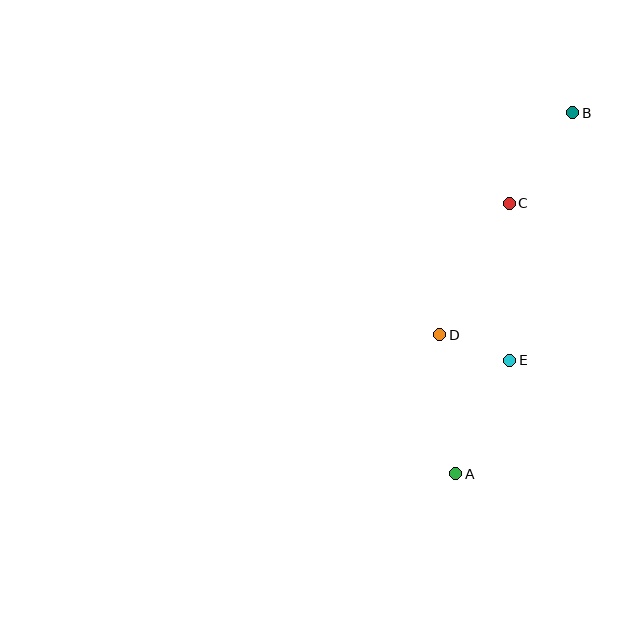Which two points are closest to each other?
Points D and E are closest to each other.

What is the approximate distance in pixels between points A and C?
The distance between A and C is approximately 276 pixels.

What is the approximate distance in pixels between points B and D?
The distance between B and D is approximately 259 pixels.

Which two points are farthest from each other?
Points A and B are farthest from each other.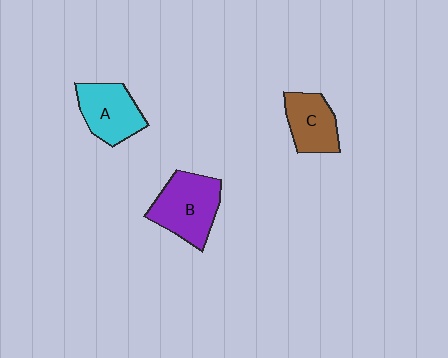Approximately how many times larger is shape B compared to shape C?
Approximately 1.4 times.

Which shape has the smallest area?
Shape C (brown).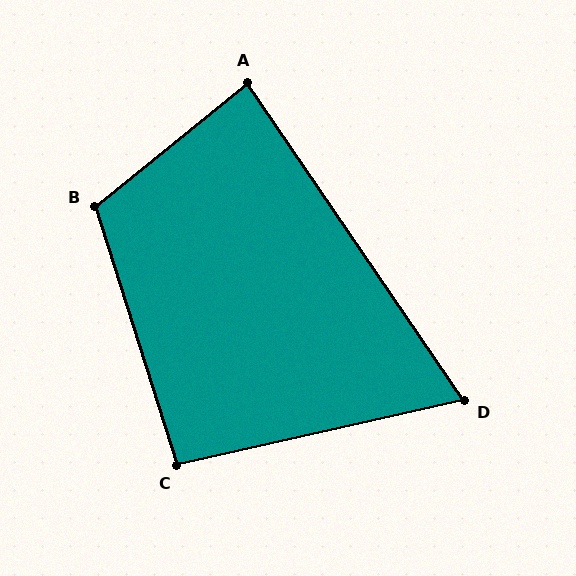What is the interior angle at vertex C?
Approximately 95 degrees (approximately right).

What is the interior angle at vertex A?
Approximately 85 degrees (approximately right).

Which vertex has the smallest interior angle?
D, at approximately 68 degrees.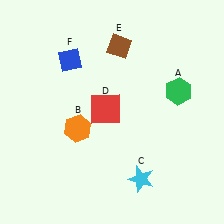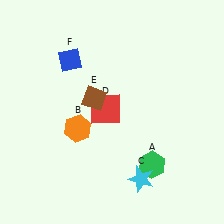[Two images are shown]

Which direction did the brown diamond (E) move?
The brown diamond (E) moved down.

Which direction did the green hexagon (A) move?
The green hexagon (A) moved down.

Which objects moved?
The objects that moved are: the green hexagon (A), the brown diamond (E).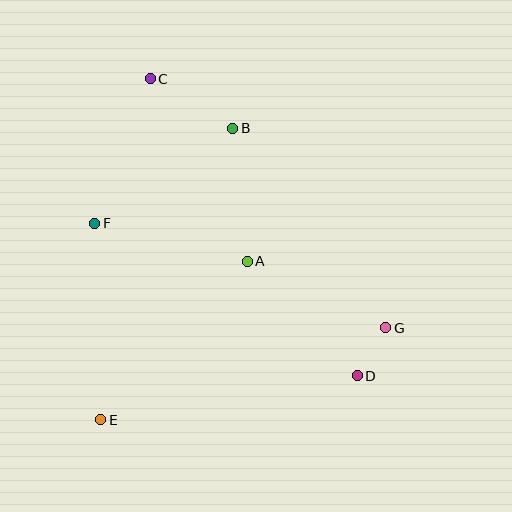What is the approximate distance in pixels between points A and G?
The distance between A and G is approximately 154 pixels.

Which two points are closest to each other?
Points D and G are closest to each other.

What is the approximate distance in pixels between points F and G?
The distance between F and G is approximately 309 pixels.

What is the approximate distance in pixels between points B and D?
The distance between B and D is approximately 277 pixels.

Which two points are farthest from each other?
Points C and D are farthest from each other.